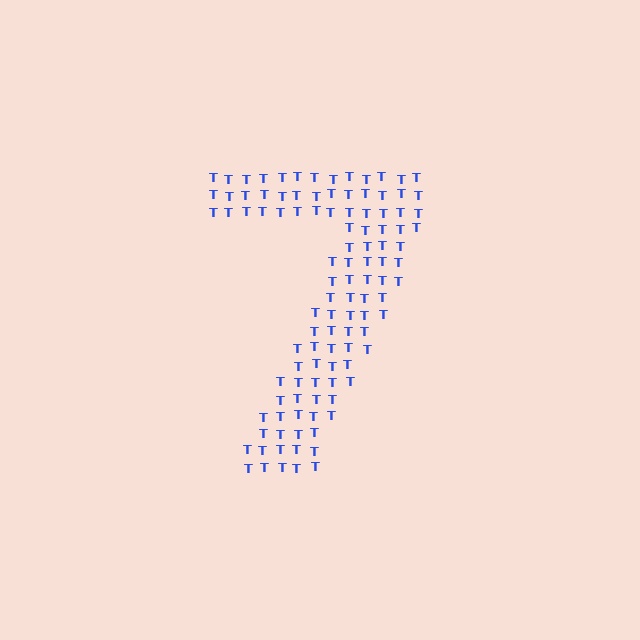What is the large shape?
The large shape is the digit 7.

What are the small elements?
The small elements are letter T's.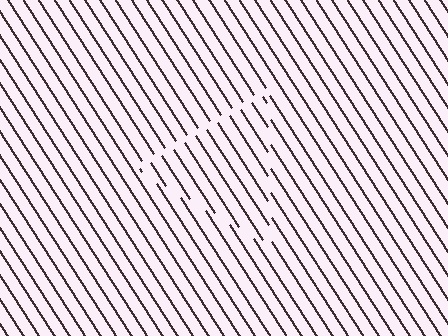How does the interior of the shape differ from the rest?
The interior of the shape contains the same grating, shifted by half a period — the contour is defined by the phase discontinuity where line-ends from the inner and outer gratings abut.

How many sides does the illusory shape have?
3 sides — the line-ends trace a triangle.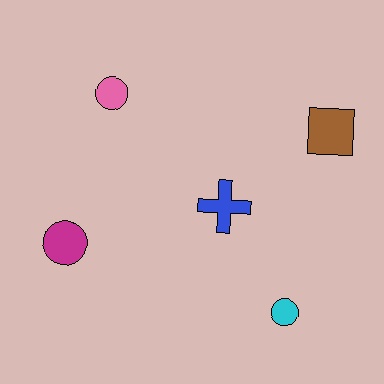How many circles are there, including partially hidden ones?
There are 3 circles.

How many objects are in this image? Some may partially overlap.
There are 5 objects.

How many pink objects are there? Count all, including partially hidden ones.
There is 1 pink object.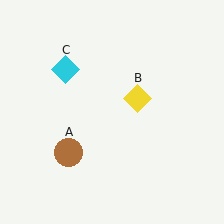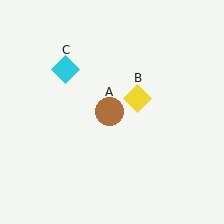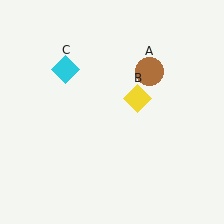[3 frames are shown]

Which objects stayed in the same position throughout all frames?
Yellow diamond (object B) and cyan diamond (object C) remained stationary.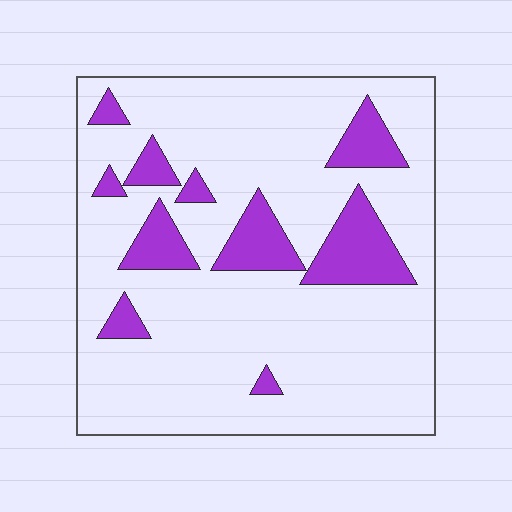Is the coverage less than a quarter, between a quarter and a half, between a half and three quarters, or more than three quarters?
Less than a quarter.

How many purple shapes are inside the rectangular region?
10.